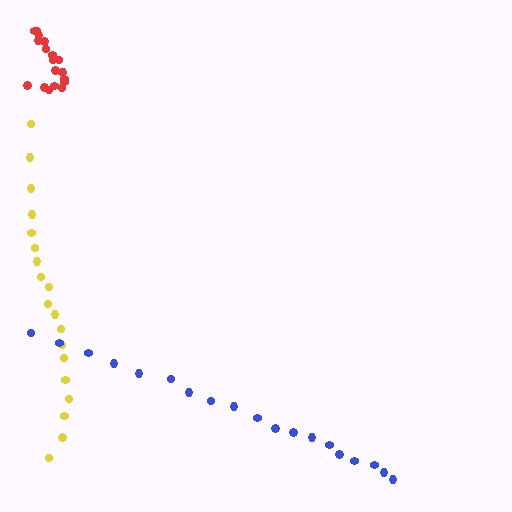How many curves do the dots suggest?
There are 3 distinct paths.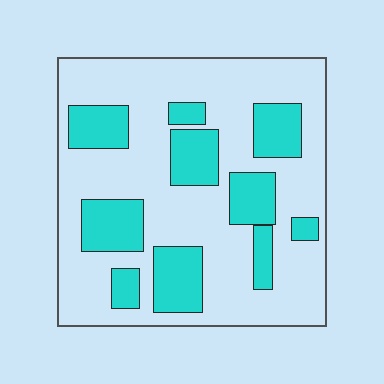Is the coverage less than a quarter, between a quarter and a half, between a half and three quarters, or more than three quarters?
Between a quarter and a half.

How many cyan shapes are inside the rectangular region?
10.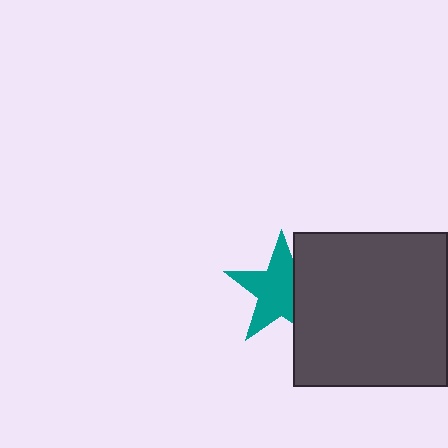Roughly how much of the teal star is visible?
Most of it is visible (roughly 69%).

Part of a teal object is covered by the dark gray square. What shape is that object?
It is a star.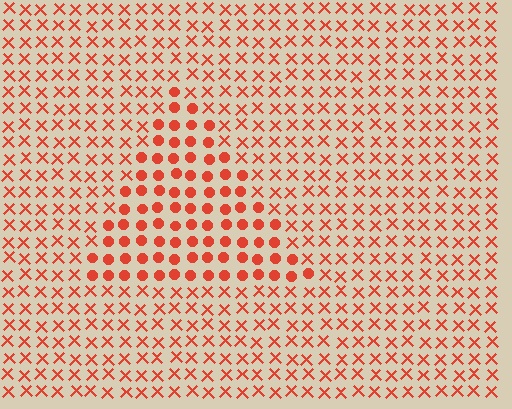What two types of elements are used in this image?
The image uses circles inside the triangle region and X marks outside it.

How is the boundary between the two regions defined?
The boundary is defined by a change in element shape: circles inside vs. X marks outside. All elements share the same color and spacing.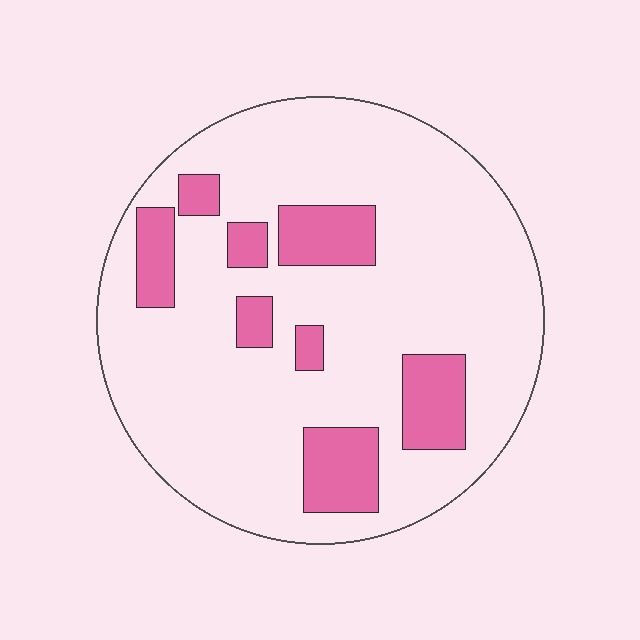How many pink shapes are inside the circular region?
8.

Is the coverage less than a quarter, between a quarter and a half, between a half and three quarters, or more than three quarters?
Less than a quarter.